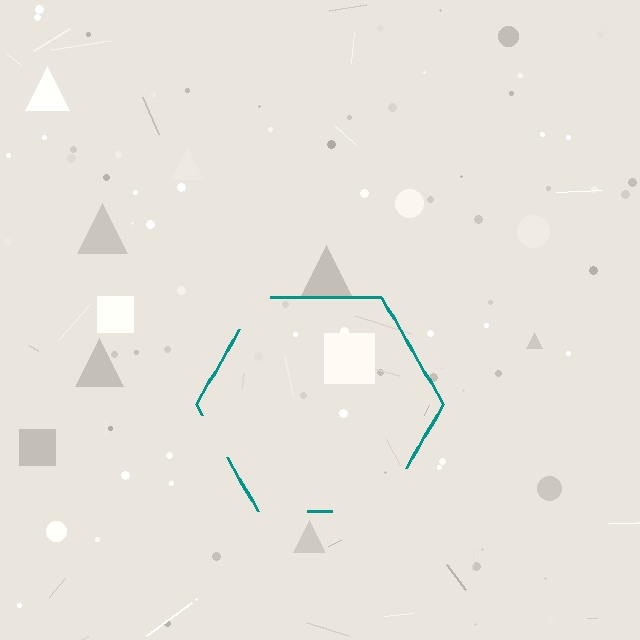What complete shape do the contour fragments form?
The contour fragments form a hexagon.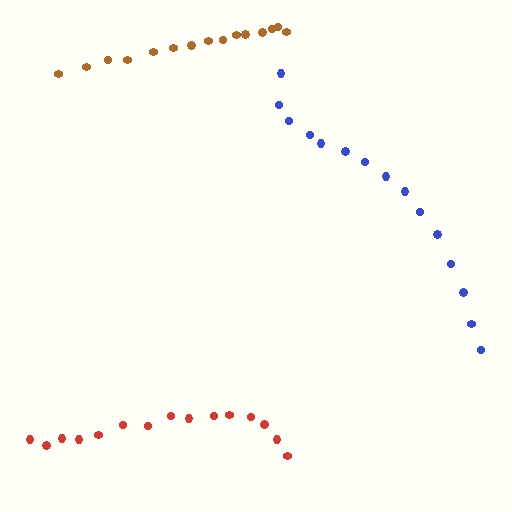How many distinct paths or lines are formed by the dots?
There are 3 distinct paths.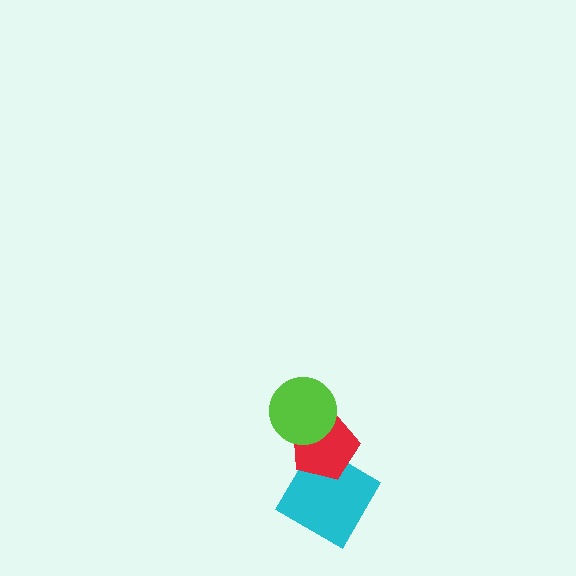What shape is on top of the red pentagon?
The lime circle is on top of the red pentagon.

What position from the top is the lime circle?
The lime circle is 1st from the top.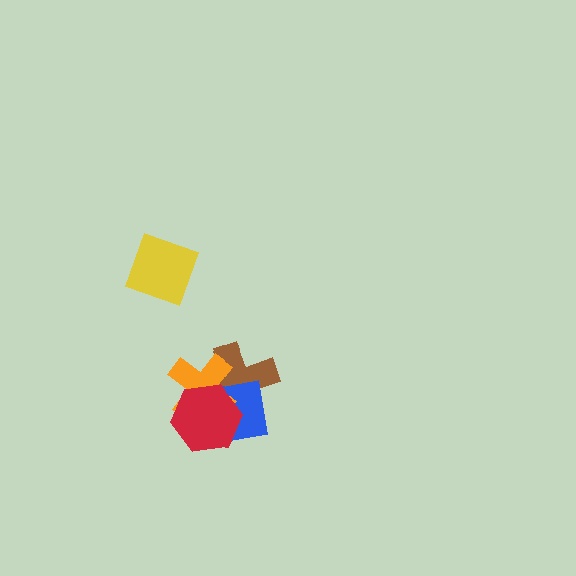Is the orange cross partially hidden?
Yes, it is partially covered by another shape.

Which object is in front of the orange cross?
The red hexagon is in front of the orange cross.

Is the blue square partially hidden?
Yes, it is partially covered by another shape.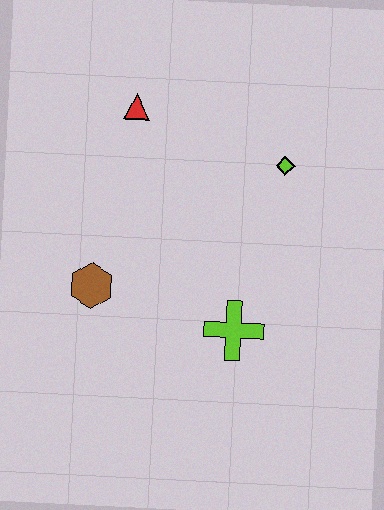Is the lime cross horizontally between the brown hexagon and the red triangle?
No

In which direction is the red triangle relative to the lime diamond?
The red triangle is to the left of the lime diamond.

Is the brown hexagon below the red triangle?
Yes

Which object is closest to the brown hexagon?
The lime cross is closest to the brown hexagon.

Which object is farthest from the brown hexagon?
The lime diamond is farthest from the brown hexagon.